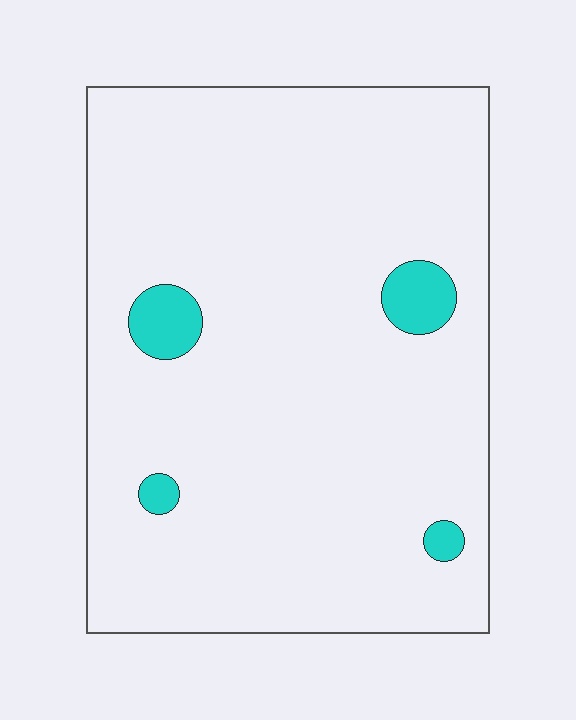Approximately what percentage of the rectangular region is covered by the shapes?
Approximately 5%.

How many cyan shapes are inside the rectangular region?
4.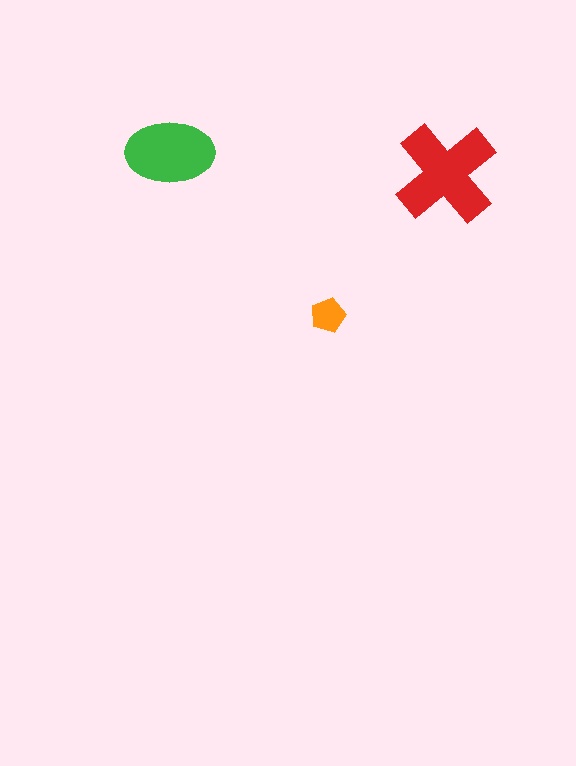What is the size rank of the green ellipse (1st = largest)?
2nd.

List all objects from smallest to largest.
The orange pentagon, the green ellipse, the red cross.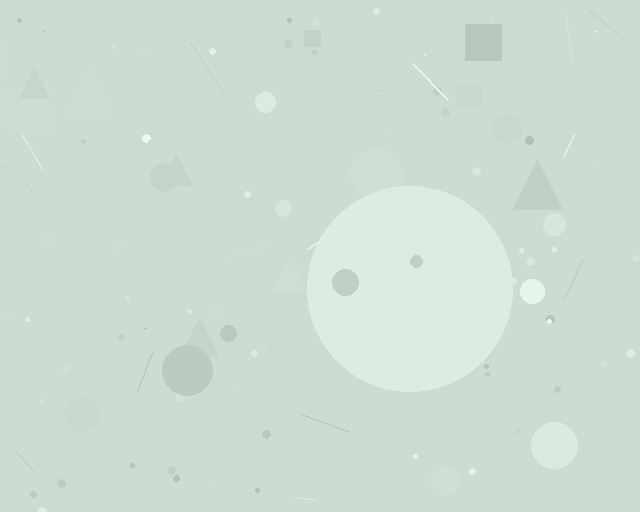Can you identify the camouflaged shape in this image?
The camouflaged shape is a circle.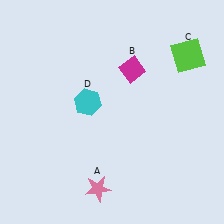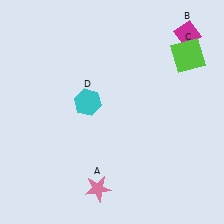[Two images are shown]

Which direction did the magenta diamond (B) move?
The magenta diamond (B) moved right.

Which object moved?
The magenta diamond (B) moved right.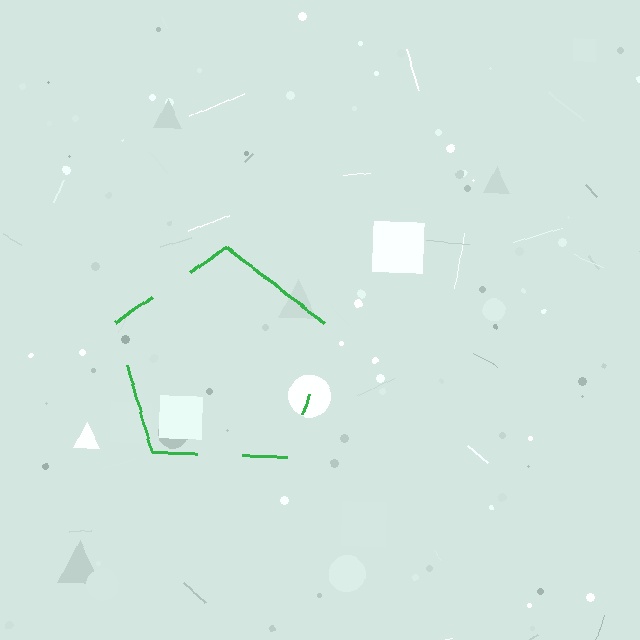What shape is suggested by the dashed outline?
The dashed outline suggests a pentagon.